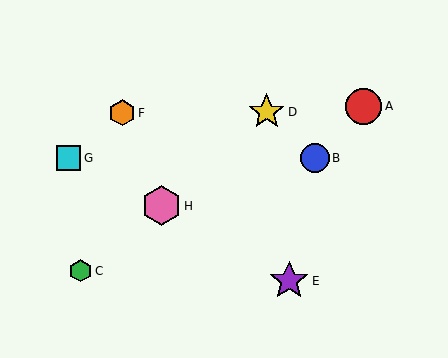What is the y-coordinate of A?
Object A is at y≈106.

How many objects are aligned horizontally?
2 objects (B, G) are aligned horizontally.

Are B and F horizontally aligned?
No, B is at y≈158 and F is at y≈113.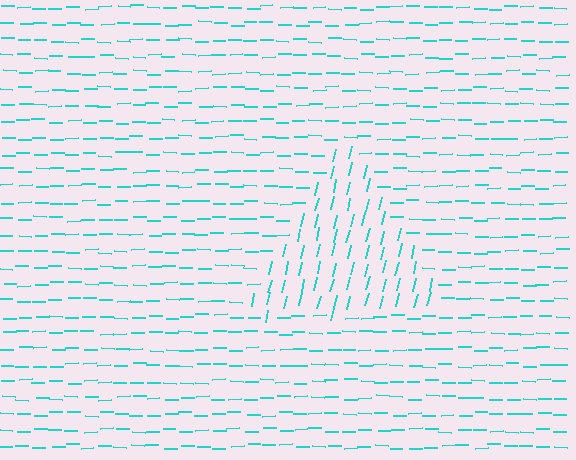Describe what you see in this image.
The image is filled with small cyan line segments. A triangle region in the image has lines oriented differently from the surrounding lines, creating a visible texture boundary.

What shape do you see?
I see a triangle.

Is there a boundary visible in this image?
Yes, there is a texture boundary formed by a change in line orientation.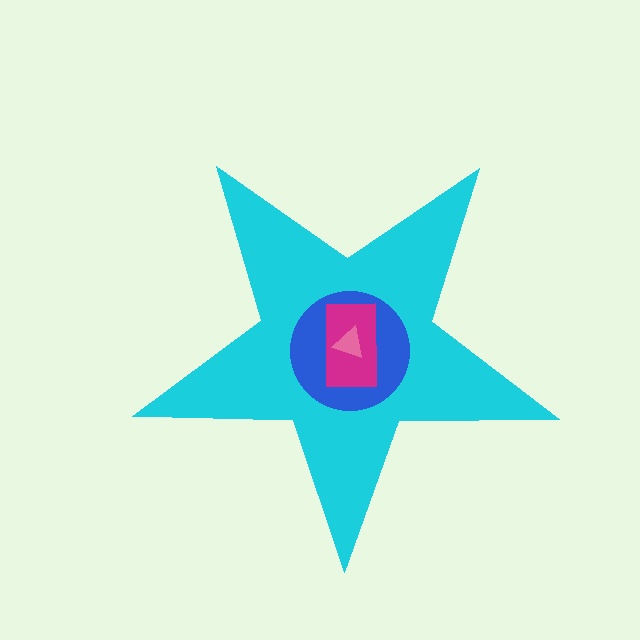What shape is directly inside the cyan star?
The blue circle.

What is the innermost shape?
The pink triangle.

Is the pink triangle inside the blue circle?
Yes.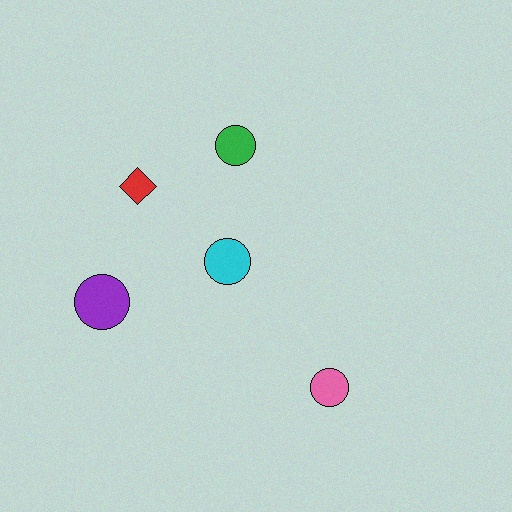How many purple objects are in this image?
There is 1 purple object.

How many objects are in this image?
There are 5 objects.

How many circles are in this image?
There are 4 circles.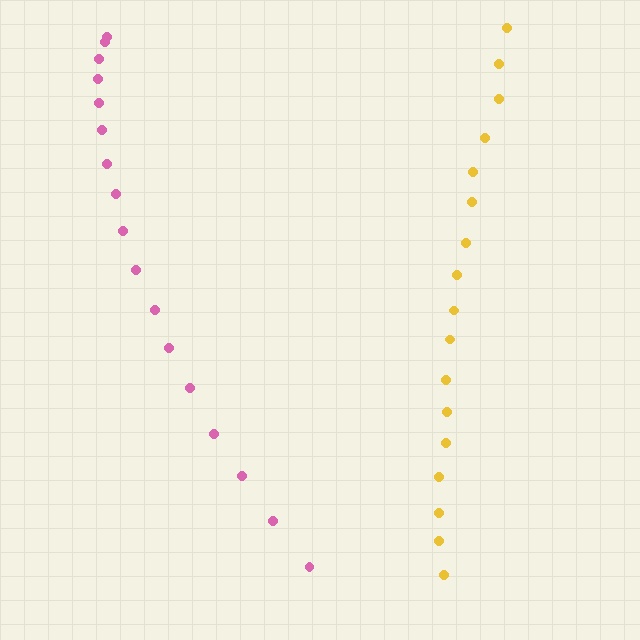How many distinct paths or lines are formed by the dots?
There are 2 distinct paths.